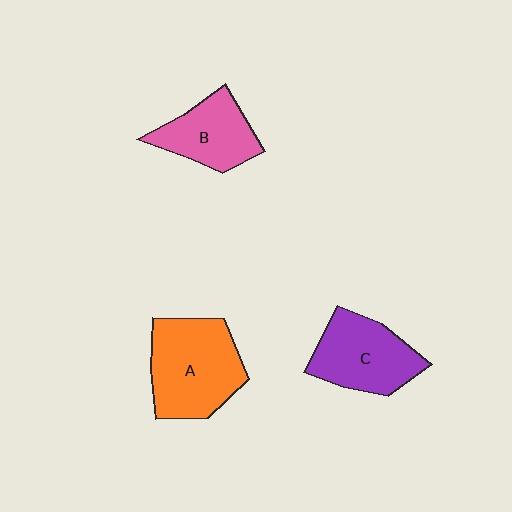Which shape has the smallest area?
Shape B (pink).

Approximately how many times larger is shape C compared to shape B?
Approximately 1.2 times.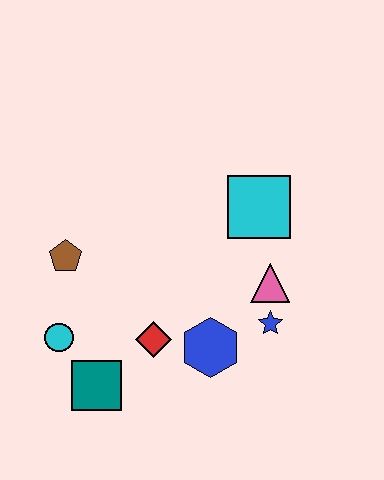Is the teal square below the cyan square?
Yes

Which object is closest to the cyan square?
The pink triangle is closest to the cyan square.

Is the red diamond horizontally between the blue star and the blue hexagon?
No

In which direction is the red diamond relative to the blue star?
The red diamond is to the left of the blue star.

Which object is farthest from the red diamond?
The cyan square is farthest from the red diamond.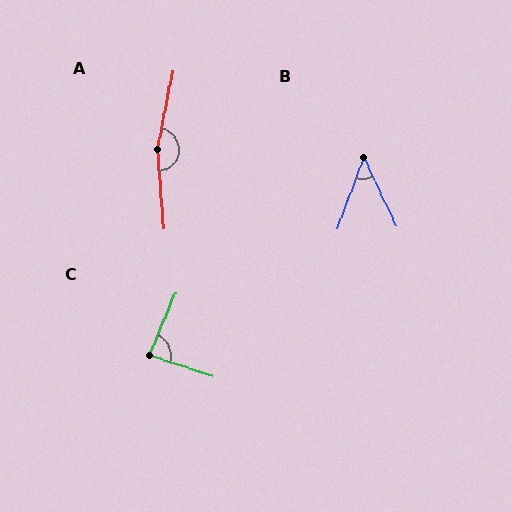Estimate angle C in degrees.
Approximately 86 degrees.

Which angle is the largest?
A, at approximately 164 degrees.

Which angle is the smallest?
B, at approximately 46 degrees.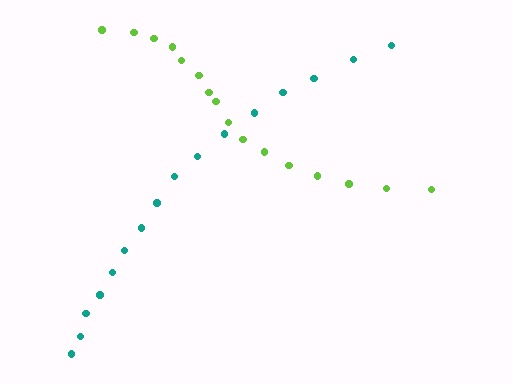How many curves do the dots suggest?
There are 2 distinct paths.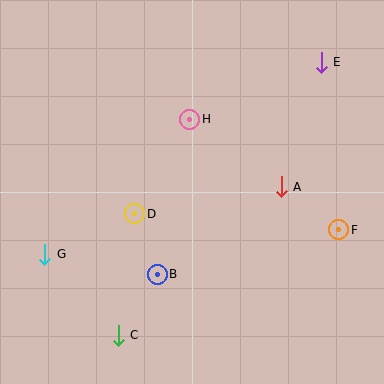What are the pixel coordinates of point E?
Point E is at (321, 62).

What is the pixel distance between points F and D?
The distance between F and D is 205 pixels.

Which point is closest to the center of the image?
Point D at (135, 214) is closest to the center.